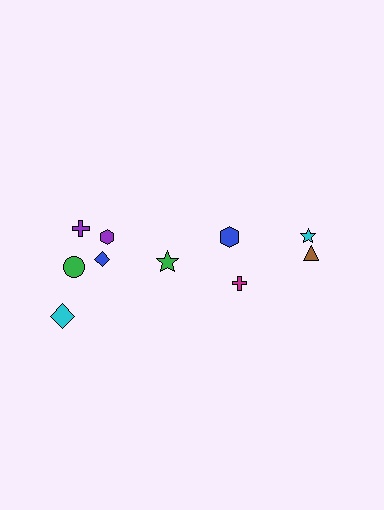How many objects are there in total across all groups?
There are 10 objects.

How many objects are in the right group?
There are 4 objects.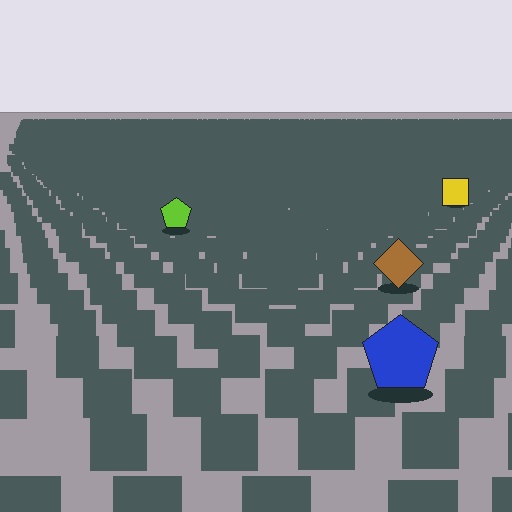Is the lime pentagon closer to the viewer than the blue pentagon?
No. The blue pentagon is closer — you can tell from the texture gradient: the ground texture is coarser near it.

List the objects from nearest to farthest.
From nearest to farthest: the blue pentagon, the brown diamond, the lime pentagon, the yellow square.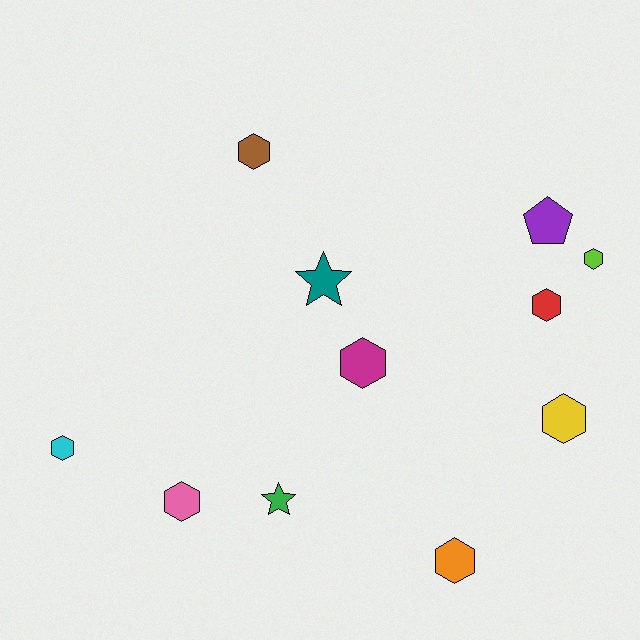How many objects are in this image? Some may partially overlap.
There are 11 objects.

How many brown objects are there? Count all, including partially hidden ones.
There is 1 brown object.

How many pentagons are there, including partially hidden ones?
There is 1 pentagon.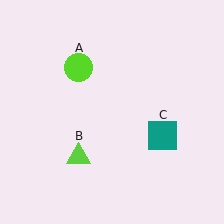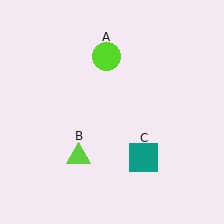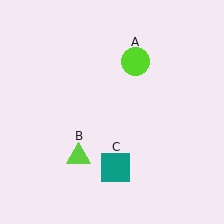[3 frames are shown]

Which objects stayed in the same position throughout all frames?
Lime triangle (object B) remained stationary.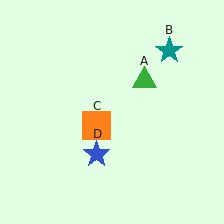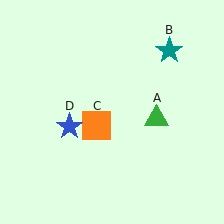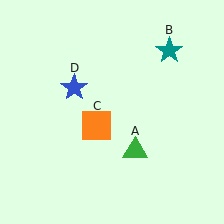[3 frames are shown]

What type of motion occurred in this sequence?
The green triangle (object A), blue star (object D) rotated clockwise around the center of the scene.